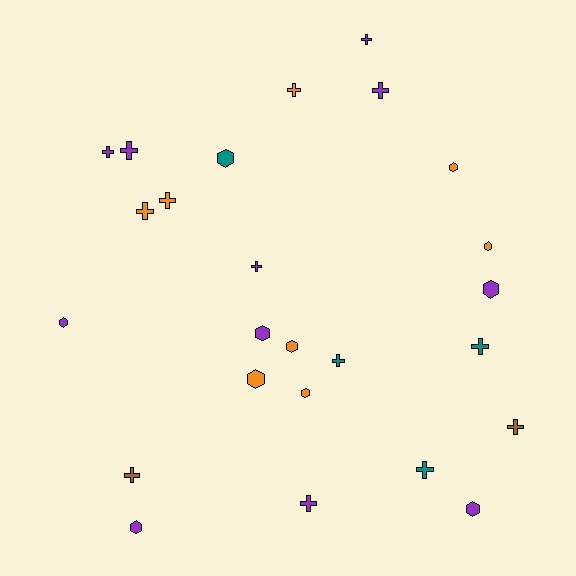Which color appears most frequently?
Purple, with 11 objects.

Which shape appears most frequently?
Cross, with 14 objects.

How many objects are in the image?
There are 25 objects.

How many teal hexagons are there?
There is 1 teal hexagon.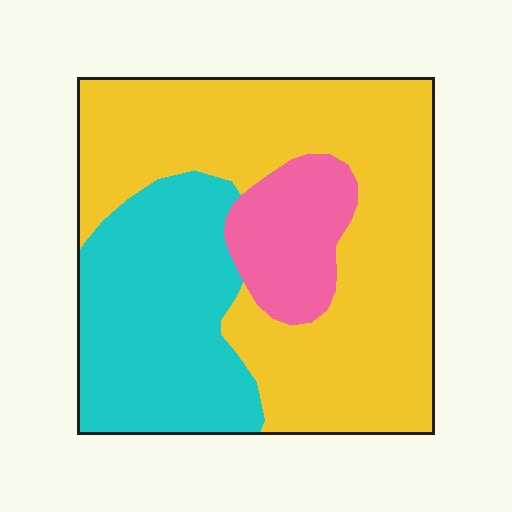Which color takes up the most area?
Yellow, at roughly 55%.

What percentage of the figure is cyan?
Cyan covers about 30% of the figure.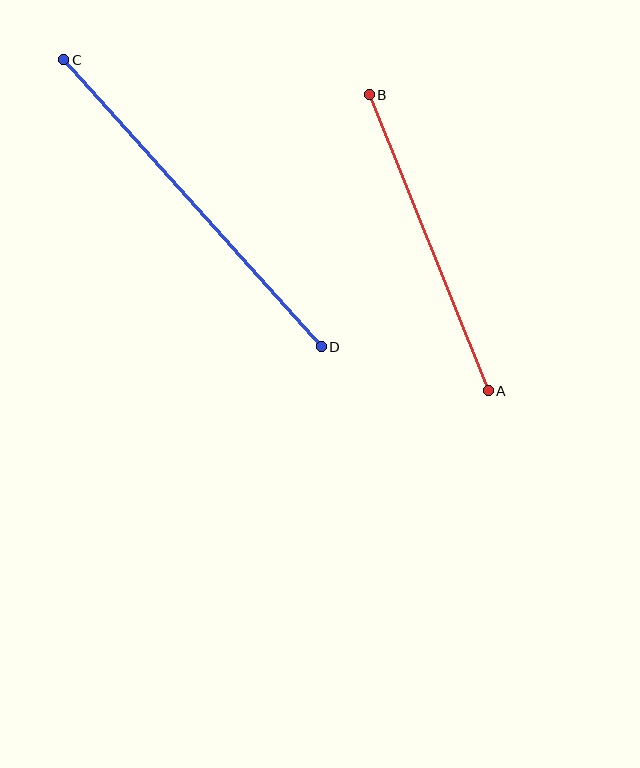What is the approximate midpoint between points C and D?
The midpoint is at approximately (192, 203) pixels.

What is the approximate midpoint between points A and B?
The midpoint is at approximately (429, 243) pixels.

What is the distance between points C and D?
The distance is approximately 385 pixels.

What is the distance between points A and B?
The distance is approximately 319 pixels.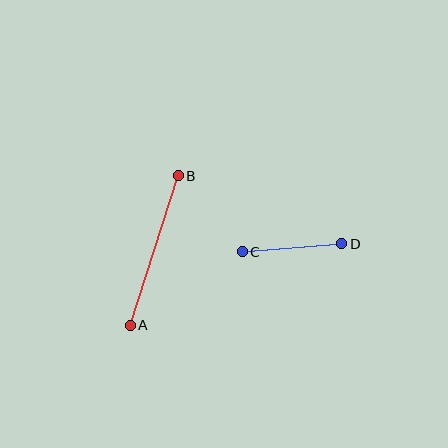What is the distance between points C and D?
The distance is approximately 100 pixels.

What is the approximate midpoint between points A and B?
The midpoint is at approximately (154, 250) pixels.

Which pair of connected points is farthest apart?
Points A and B are farthest apart.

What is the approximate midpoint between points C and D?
The midpoint is at approximately (292, 248) pixels.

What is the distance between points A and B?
The distance is approximately 157 pixels.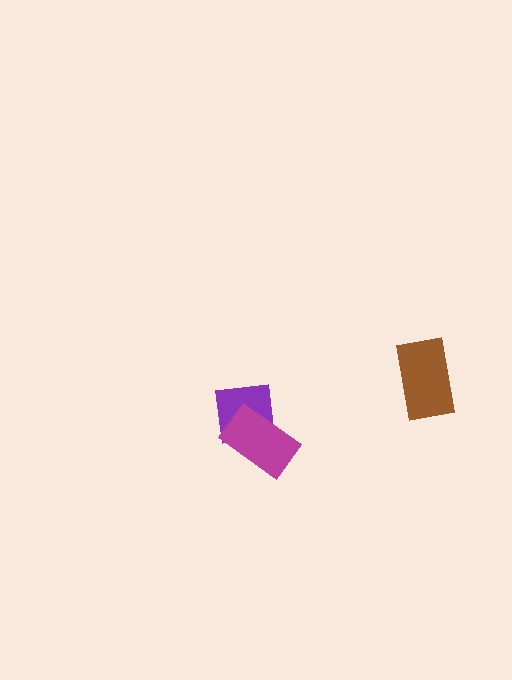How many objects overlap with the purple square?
1 object overlaps with the purple square.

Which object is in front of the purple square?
The magenta rectangle is in front of the purple square.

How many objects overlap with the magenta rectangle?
1 object overlaps with the magenta rectangle.